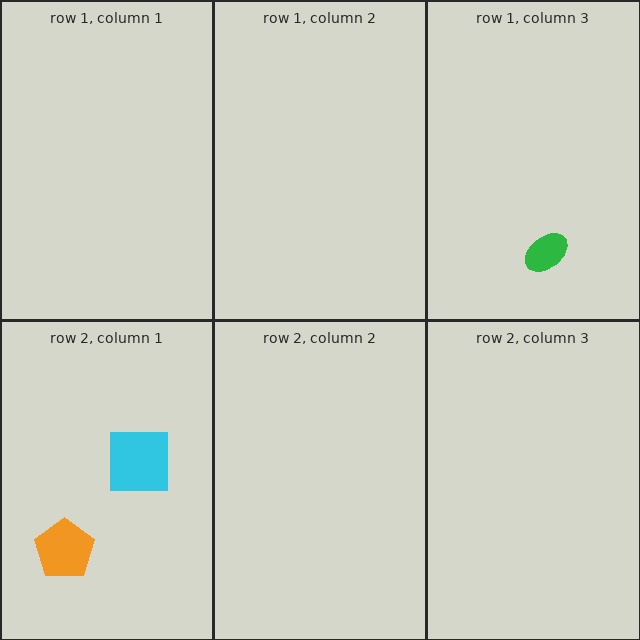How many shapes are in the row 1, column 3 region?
1.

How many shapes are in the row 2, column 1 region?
2.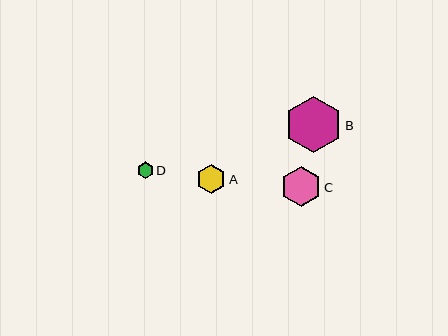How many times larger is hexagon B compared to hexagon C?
Hexagon B is approximately 1.4 times the size of hexagon C.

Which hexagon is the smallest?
Hexagon D is the smallest with a size of approximately 16 pixels.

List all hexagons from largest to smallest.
From largest to smallest: B, C, A, D.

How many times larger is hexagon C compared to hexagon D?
Hexagon C is approximately 2.4 times the size of hexagon D.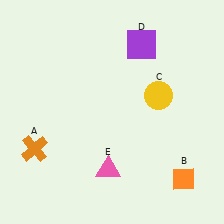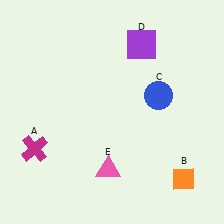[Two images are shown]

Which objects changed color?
A changed from orange to magenta. C changed from yellow to blue.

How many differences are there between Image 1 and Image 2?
There are 2 differences between the two images.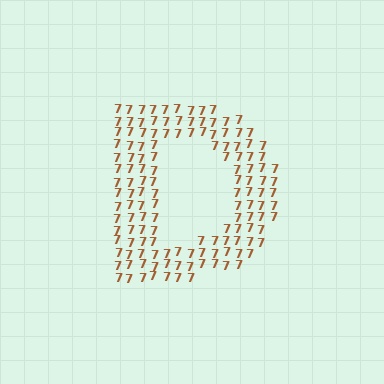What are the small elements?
The small elements are digit 7's.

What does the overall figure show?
The overall figure shows the letter D.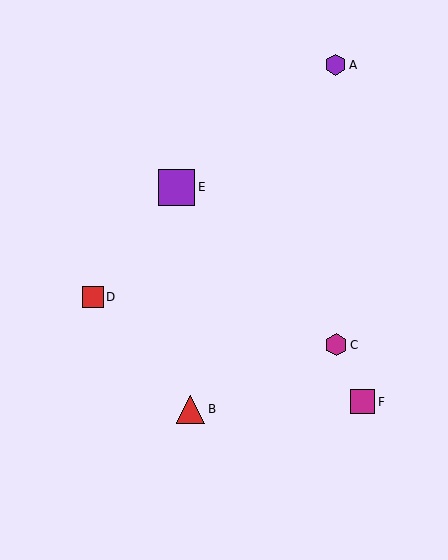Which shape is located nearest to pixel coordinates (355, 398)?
The magenta square (labeled F) at (362, 402) is nearest to that location.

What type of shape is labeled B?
Shape B is a red triangle.